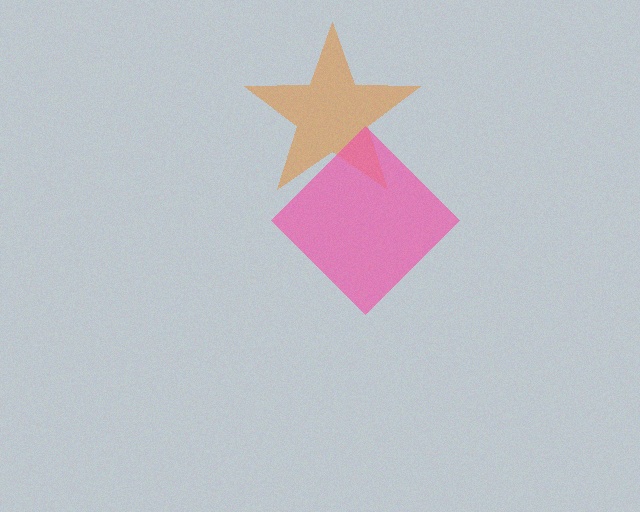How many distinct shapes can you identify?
There are 2 distinct shapes: an orange star, a pink diamond.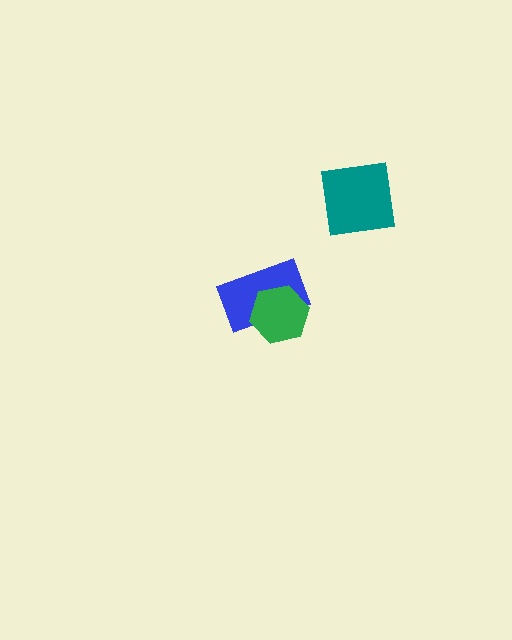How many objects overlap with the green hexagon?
1 object overlaps with the green hexagon.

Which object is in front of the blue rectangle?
The green hexagon is in front of the blue rectangle.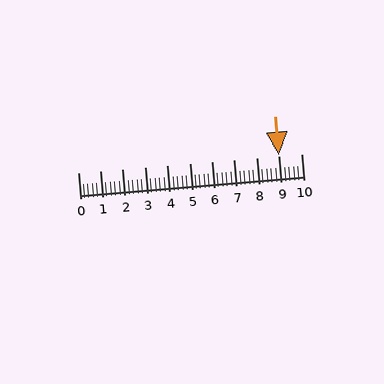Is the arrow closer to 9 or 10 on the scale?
The arrow is closer to 9.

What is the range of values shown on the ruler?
The ruler shows values from 0 to 10.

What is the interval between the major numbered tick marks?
The major tick marks are spaced 1 units apart.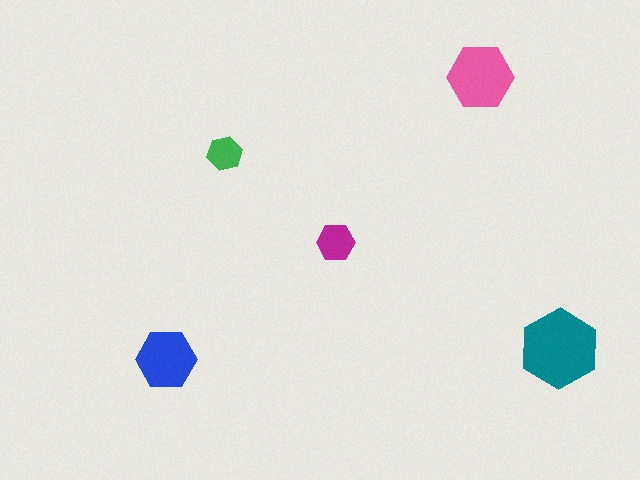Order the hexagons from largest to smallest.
the teal one, the pink one, the blue one, the magenta one, the green one.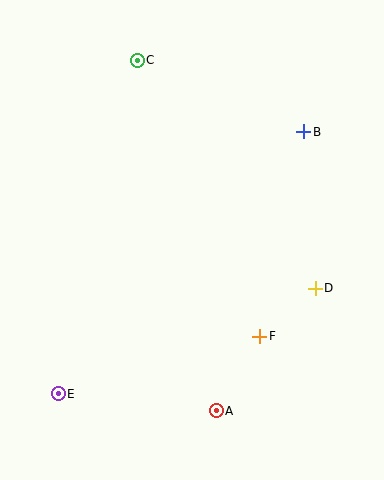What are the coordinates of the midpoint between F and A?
The midpoint between F and A is at (238, 374).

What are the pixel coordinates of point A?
Point A is at (216, 411).